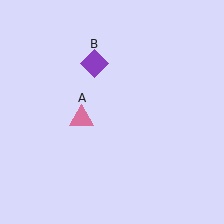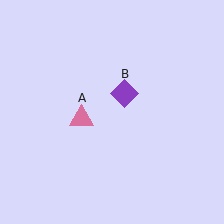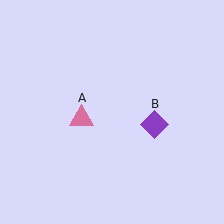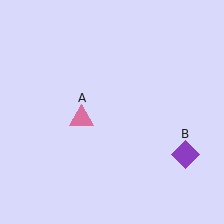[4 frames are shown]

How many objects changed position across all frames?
1 object changed position: purple diamond (object B).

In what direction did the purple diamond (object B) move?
The purple diamond (object B) moved down and to the right.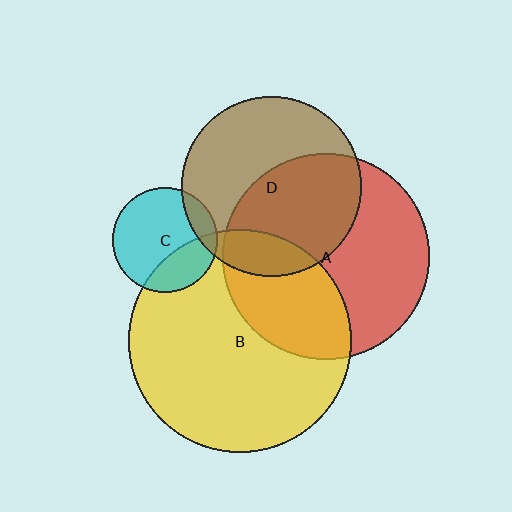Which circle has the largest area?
Circle B (yellow).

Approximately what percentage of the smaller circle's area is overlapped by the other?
Approximately 50%.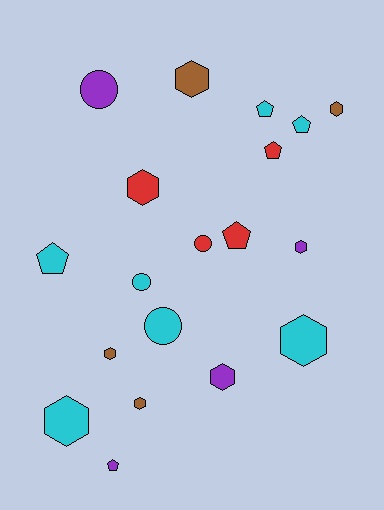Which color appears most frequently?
Cyan, with 7 objects.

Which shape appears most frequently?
Hexagon, with 9 objects.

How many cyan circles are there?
There are 2 cyan circles.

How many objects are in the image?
There are 19 objects.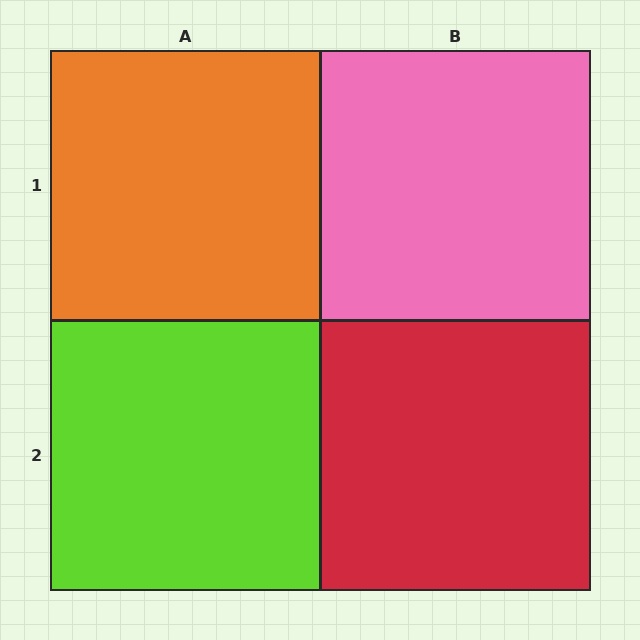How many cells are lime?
1 cell is lime.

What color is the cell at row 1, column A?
Orange.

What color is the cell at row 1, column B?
Pink.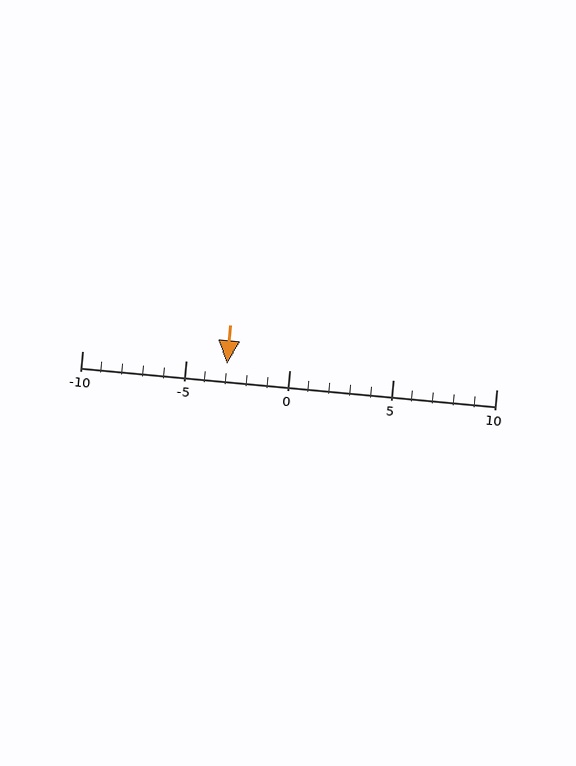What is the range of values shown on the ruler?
The ruler shows values from -10 to 10.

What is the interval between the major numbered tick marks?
The major tick marks are spaced 5 units apart.